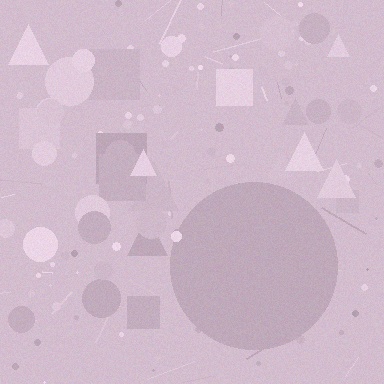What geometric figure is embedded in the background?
A circle is embedded in the background.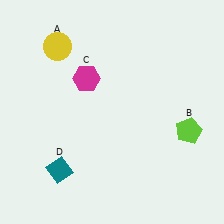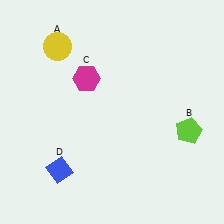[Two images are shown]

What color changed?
The diamond (D) changed from teal in Image 1 to blue in Image 2.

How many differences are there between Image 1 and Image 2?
There is 1 difference between the two images.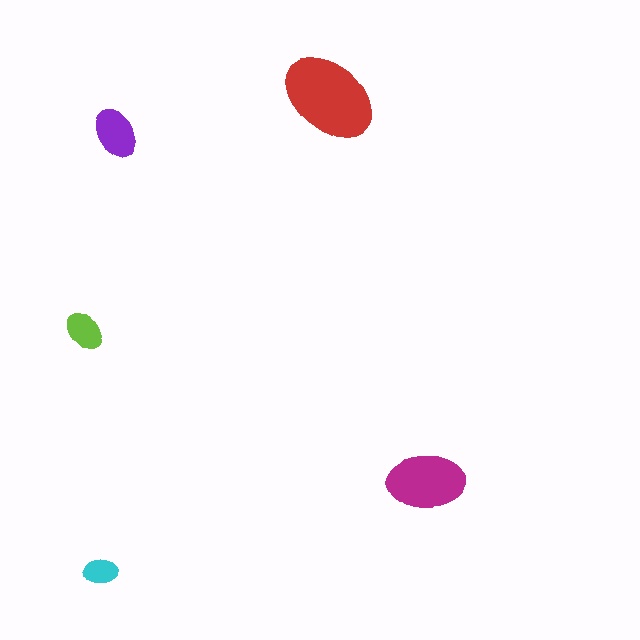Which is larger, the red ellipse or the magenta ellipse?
The red one.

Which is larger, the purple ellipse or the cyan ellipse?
The purple one.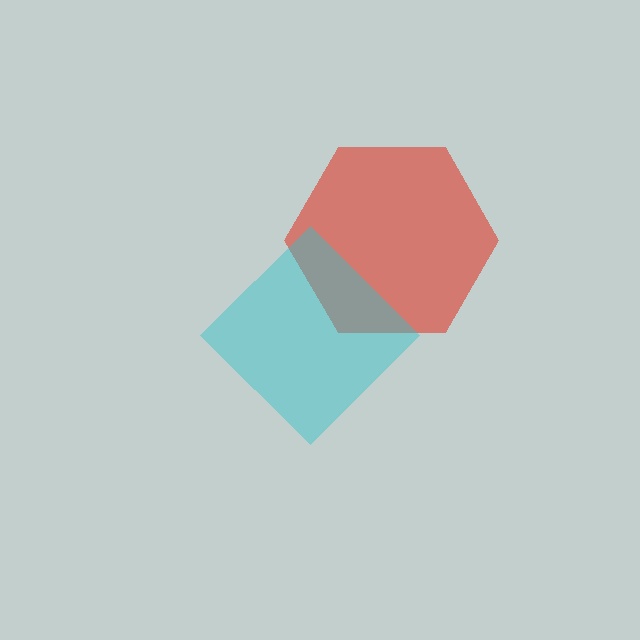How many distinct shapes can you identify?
There are 2 distinct shapes: a red hexagon, a cyan diamond.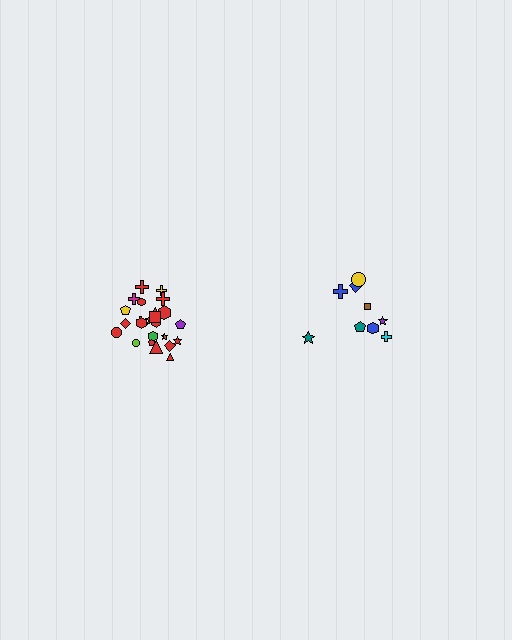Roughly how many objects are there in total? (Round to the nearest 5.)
Roughly 35 objects in total.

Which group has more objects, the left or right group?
The left group.